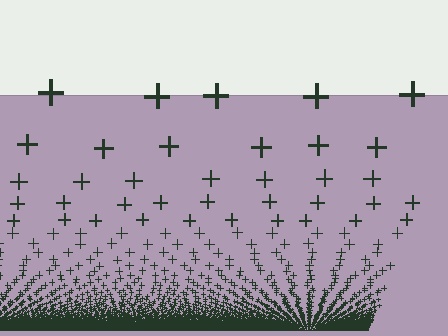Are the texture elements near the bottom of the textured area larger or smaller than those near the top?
Smaller. The gradient is inverted — elements near the bottom are smaller and denser.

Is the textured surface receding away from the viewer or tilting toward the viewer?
The surface appears to tilt toward the viewer. Texture elements get larger and sparser toward the top.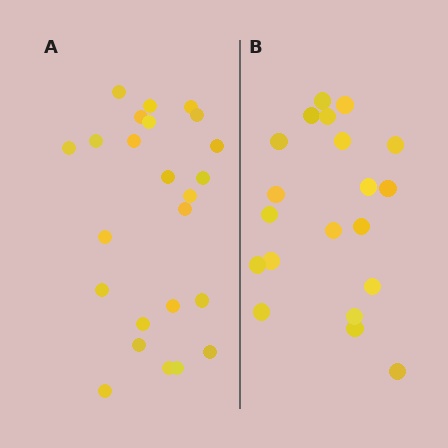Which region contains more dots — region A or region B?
Region A (the left region) has more dots.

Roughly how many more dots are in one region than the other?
Region A has about 4 more dots than region B.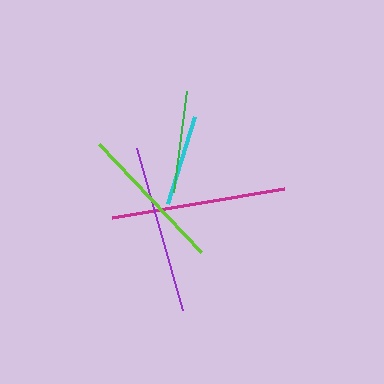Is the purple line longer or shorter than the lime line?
The purple line is longer than the lime line.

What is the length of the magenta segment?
The magenta segment is approximately 174 pixels long.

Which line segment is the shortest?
The cyan line is the shortest at approximately 91 pixels.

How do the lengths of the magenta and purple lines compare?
The magenta and purple lines are approximately the same length.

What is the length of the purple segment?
The purple segment is approximately 169 pixels long.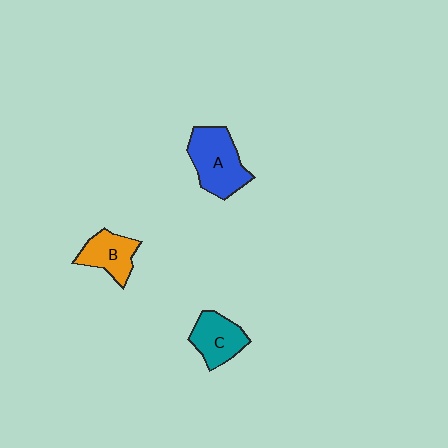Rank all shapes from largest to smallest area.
From largest to smallest: A (blue), C (teal), B (orange).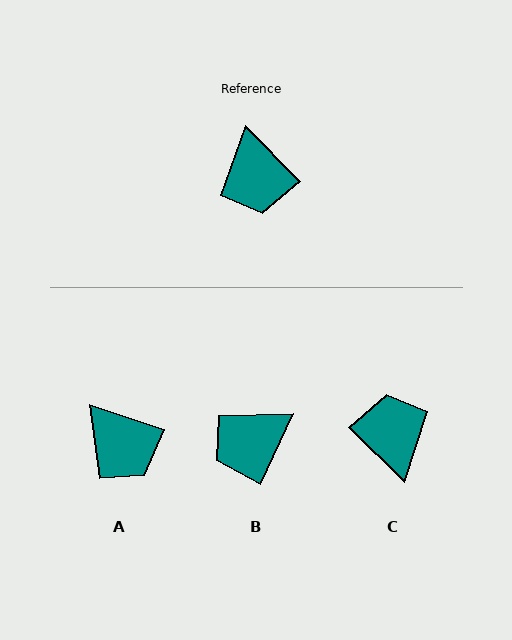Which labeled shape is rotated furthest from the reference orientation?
C, about 179 degrees away.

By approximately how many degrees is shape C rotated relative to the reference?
Approximately 179 degrees clockwise.